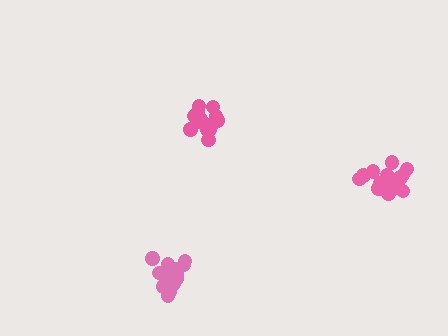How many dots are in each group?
Group 1: 14 dots, Group 2: 18 dots, Group 3: 19 dots (51 total).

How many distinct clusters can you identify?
There are 3 distinct clusters.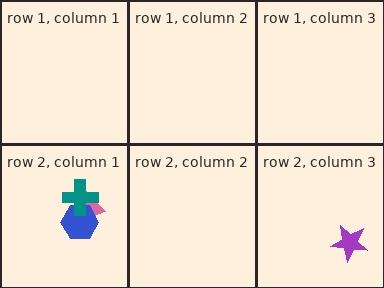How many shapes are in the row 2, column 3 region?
1.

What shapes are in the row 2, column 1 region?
The pink trapezoid, the blue hexagon, the teal cross.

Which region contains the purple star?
The row 2, column 3 region.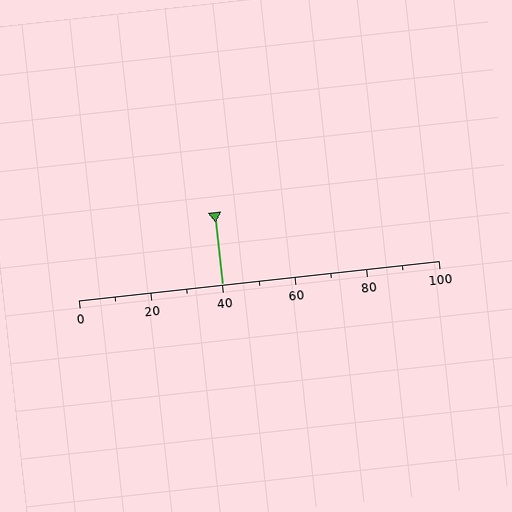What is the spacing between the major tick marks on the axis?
The major ticks are spaced 20 apart.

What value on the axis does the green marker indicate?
The marker indicates approximately 40.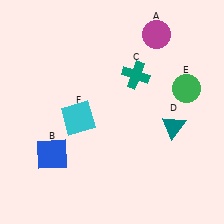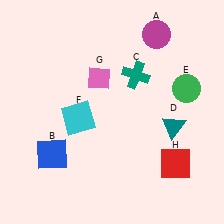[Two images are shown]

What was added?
A pink diamond (G), a red square (H) were added in Image 2.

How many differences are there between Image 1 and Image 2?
There are 2 differences between the two images.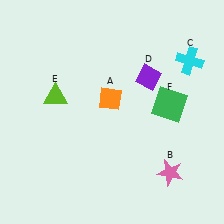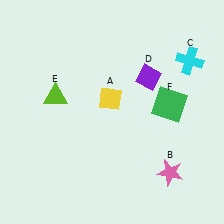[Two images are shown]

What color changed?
The diamond (A) changed from orange in Image 1 to yellow in Image 2.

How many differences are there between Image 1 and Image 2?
There is 1 difference between the two images.